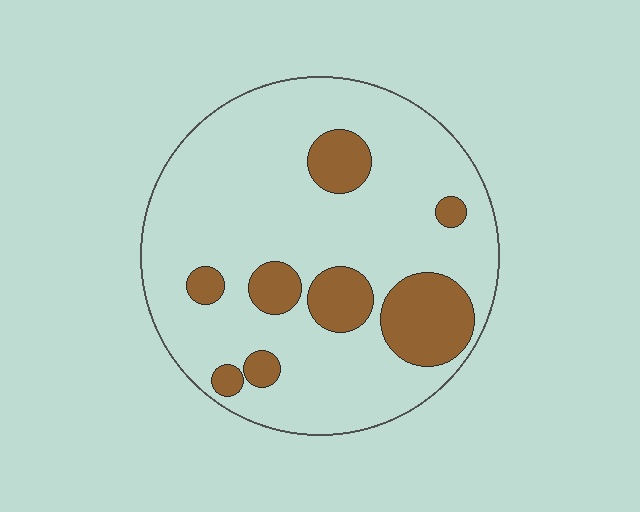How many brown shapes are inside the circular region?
8.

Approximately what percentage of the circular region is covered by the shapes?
Approximately 20%.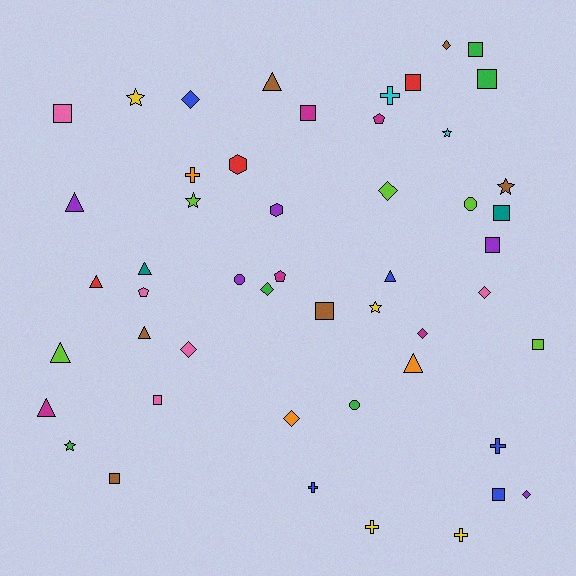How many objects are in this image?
There are 50 objects.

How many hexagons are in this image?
There are 2 hexagons.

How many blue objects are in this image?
There are 5 blue objects.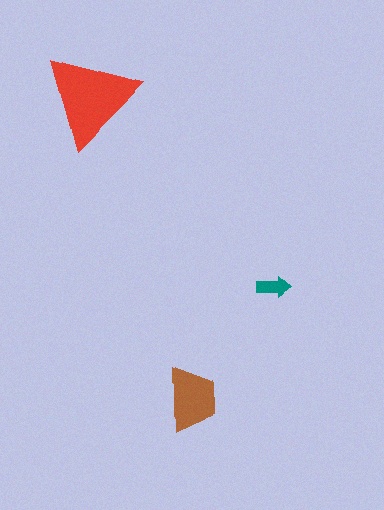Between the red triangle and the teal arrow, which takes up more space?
The red triangle.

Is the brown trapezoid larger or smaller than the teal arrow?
Larger.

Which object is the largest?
The red triangle.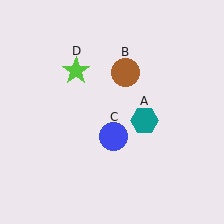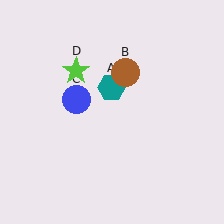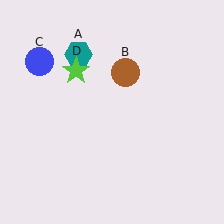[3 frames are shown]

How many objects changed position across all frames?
2 objects changed position: teal hexagon (object A), blue circle (object C).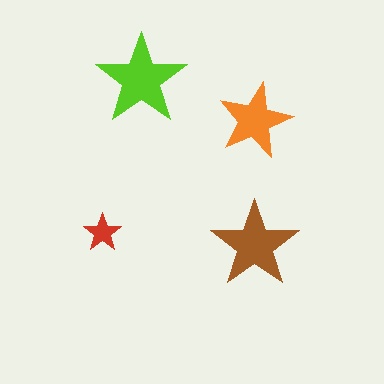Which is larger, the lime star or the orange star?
The lime one.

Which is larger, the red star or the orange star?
The orange one.